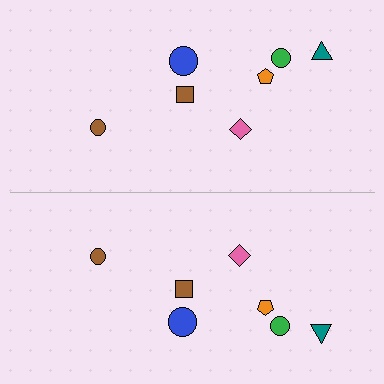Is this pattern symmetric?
Yes, this pattern has bilateral (reflection) symmetry.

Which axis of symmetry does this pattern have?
The pattern has a horizontal axis of symmetry running through the center of the image.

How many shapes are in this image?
There are 14 shapes in this image.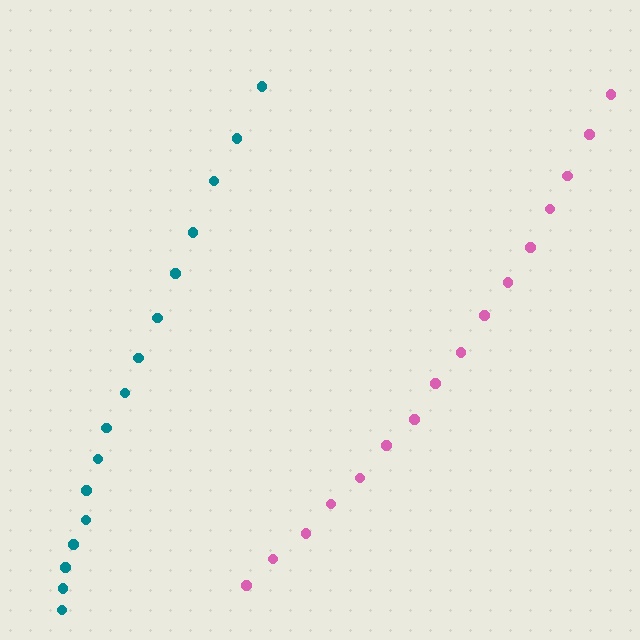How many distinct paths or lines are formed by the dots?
There are 2 distinct paths.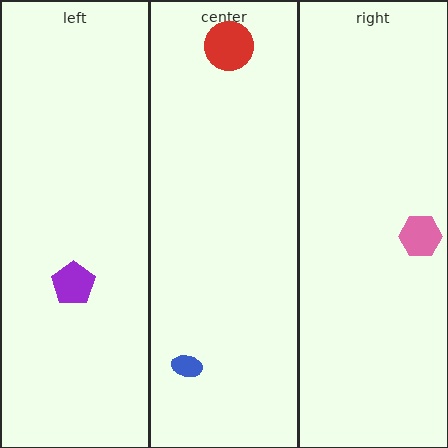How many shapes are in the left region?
1.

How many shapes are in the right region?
1.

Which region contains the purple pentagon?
The left region.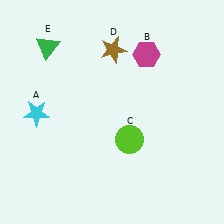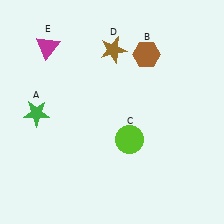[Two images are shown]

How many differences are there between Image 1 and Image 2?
There are 3 differences between the two images.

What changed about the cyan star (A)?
In Image 1, A is cyan. In Image 2, it changed to green.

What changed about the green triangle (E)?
In Image 1, E is green. In Image 2, it changed to magenta.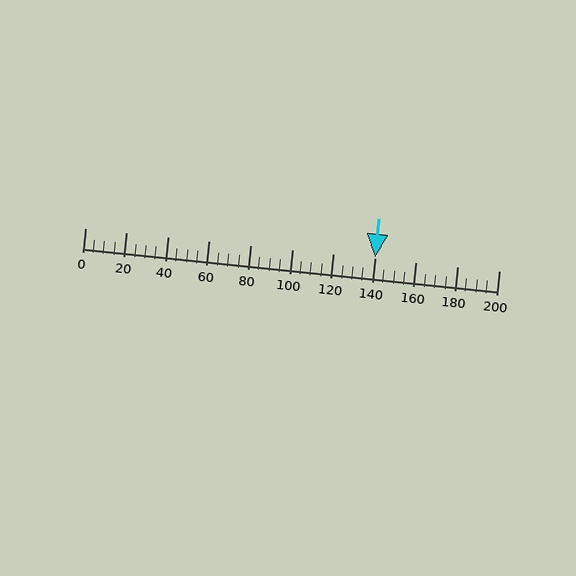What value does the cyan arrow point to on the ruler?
The cyan arrow points to approximately 140.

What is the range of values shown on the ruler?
The ruler shows values from 0 to 200.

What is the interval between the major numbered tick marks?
The major tick marks are spaced 20 units apart.